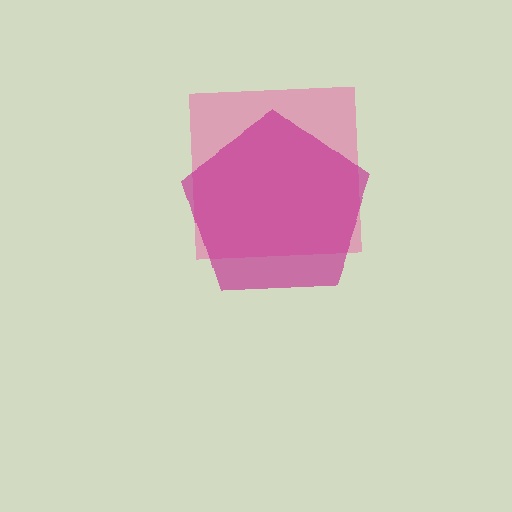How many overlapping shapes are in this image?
There are 2 overlapping shapes in the image.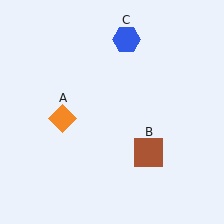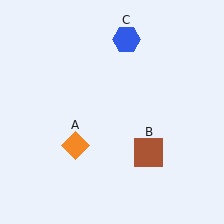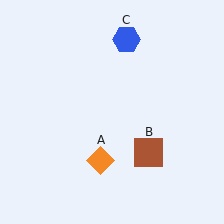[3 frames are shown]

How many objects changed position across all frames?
1 object changed position: orange diamond (object A).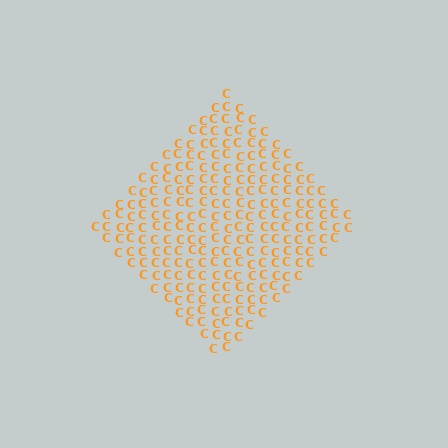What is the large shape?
The large shape is a diamond.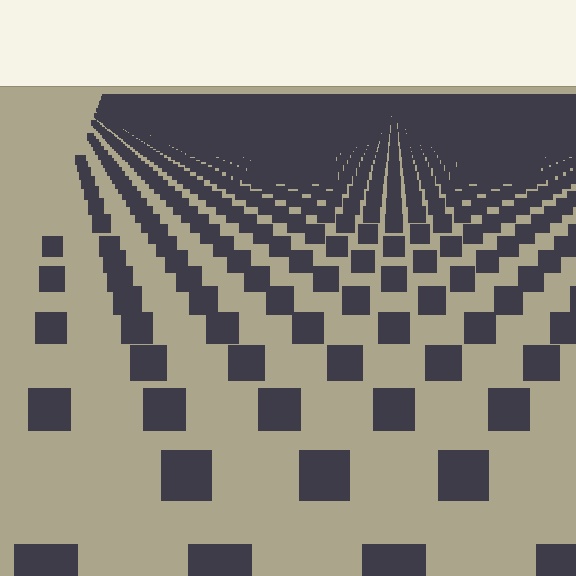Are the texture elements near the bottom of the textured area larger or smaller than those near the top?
Larger. Near the bottom, elements are closer to the viewer and appear at a bigger on-screen size.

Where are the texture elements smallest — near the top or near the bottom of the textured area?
Near the top.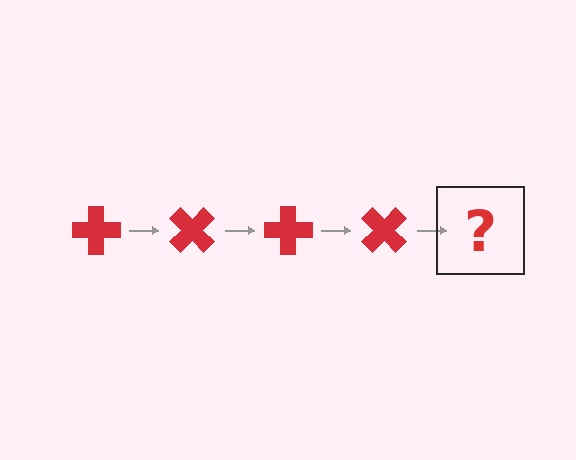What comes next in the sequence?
The next element should be a red cross rotated 180 degrees.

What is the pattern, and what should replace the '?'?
The pattern is that the cross rotates 45 degrees each step. The '?' should be a red cross rotated 180 degrees.